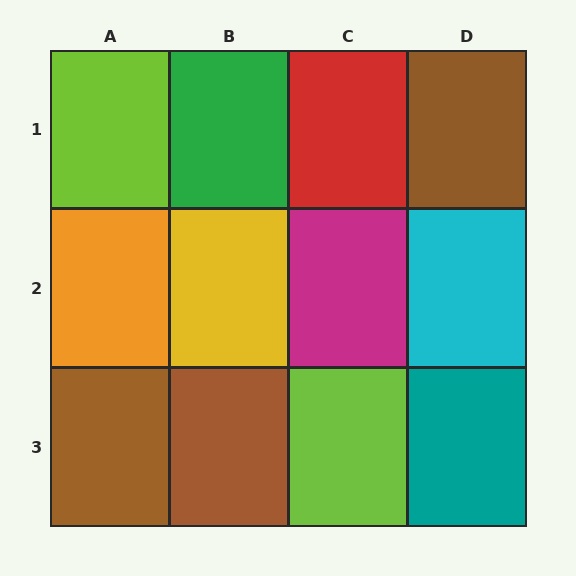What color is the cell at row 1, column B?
Green.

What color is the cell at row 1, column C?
Red.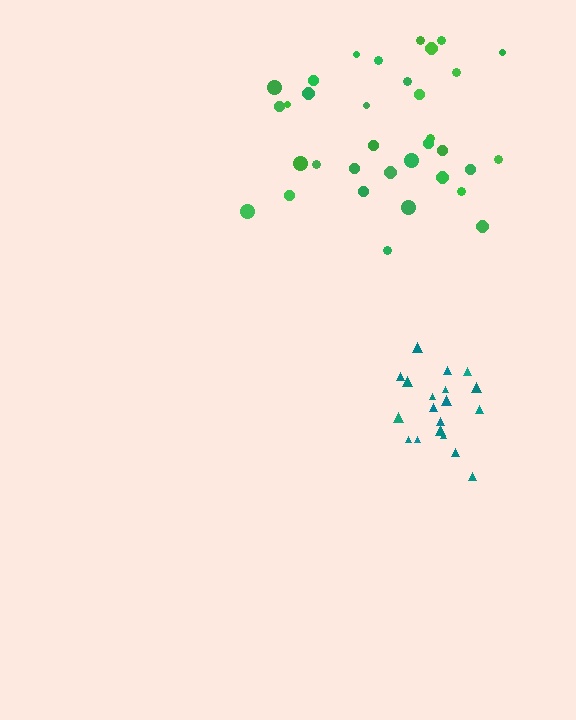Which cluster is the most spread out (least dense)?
Green.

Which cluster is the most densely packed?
Teal.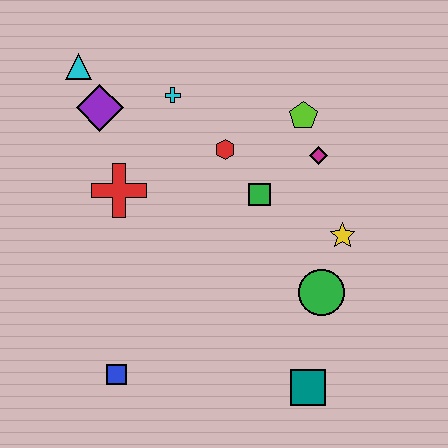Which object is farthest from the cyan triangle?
The teal square is farthest from the cyan triangle.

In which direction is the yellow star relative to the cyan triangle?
The yellow star is to the right of the cyan triangle.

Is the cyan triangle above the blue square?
Yes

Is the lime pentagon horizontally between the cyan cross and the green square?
No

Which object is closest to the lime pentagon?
The magenta diamond is closest to the lime pentagon.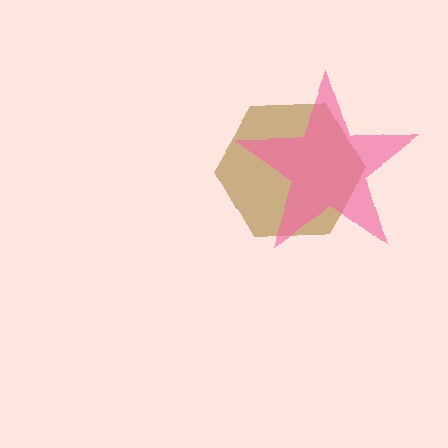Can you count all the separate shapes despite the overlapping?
Yes, there are 2 separate shapes.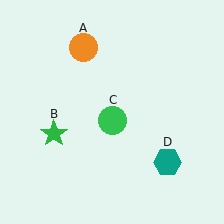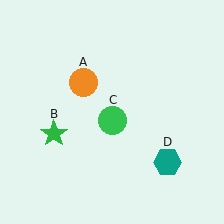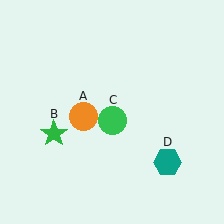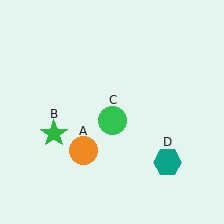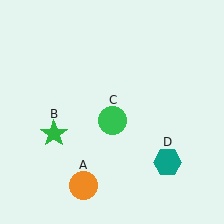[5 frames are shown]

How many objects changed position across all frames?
1 object changed position: orange circle (object A).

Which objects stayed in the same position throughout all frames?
Green star (object B) and green circle (object C) and teal hexagon (object D) remained stationary.